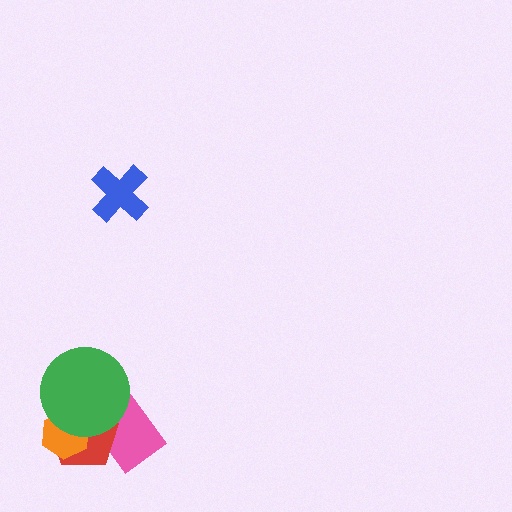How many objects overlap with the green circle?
3 objects overlap with the green circle.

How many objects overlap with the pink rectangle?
3 objects overlap with the pink rectangle.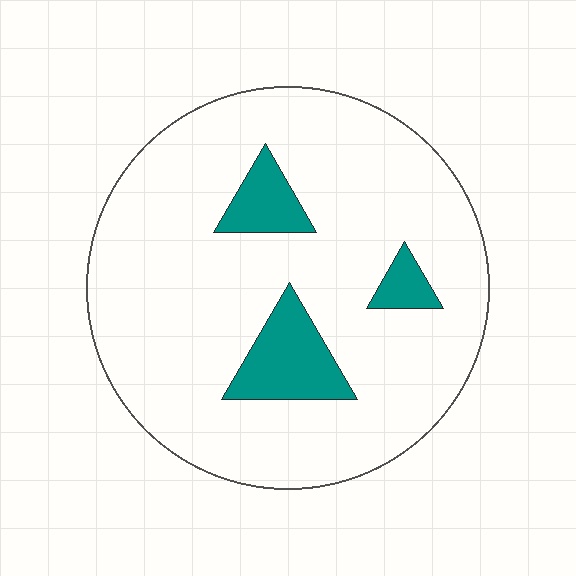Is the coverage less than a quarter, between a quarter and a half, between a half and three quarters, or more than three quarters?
Less than a quarter.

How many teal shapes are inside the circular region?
3.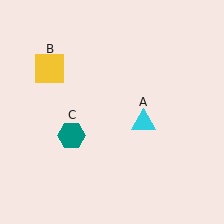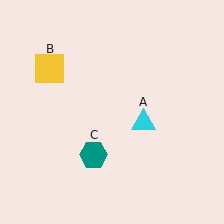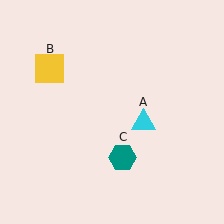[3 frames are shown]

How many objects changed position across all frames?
1 object changed position: teal hexagon (object C).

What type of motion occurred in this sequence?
The teal hexagon (object C) rotated counterclockwise around the center of the scene.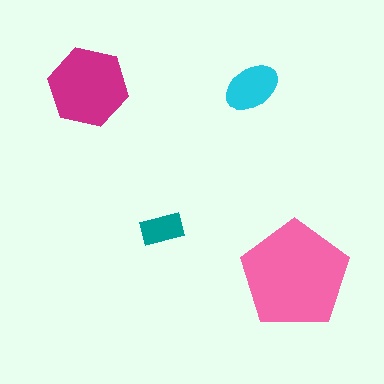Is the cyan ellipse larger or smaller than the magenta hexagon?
Smaller.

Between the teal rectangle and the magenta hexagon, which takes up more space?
The magenta hexagon.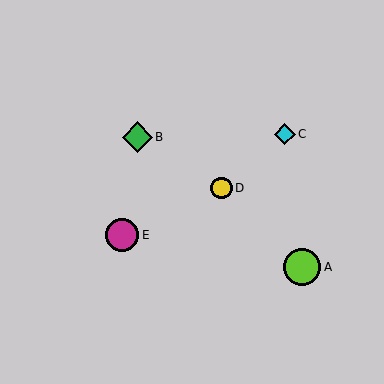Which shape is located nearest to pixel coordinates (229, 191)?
The yellow circle (labeled D) at (221, 188) is nearest to that location.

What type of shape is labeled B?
Shape B is a green diamond.